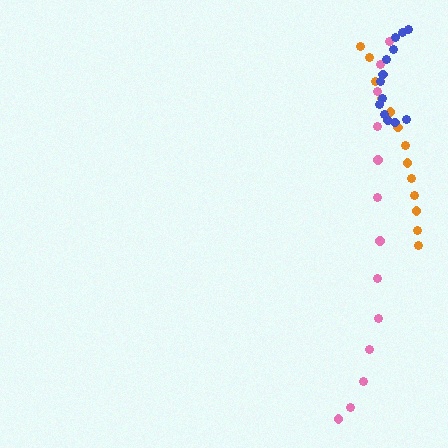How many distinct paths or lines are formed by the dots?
There are 3 distinct paths.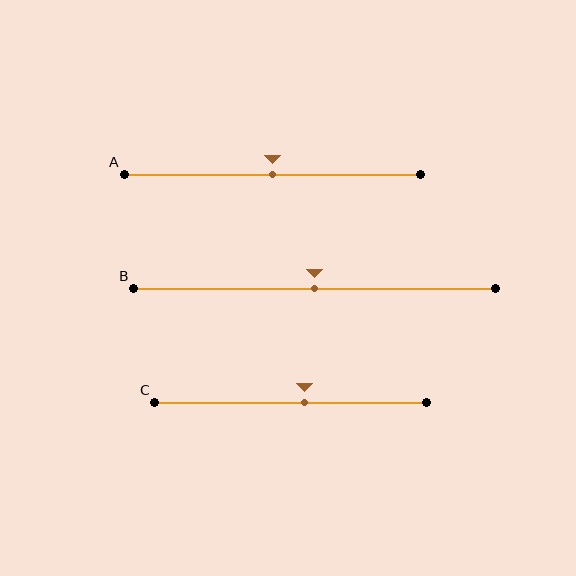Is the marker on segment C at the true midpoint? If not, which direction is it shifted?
No, the marker on segment C is shifted to the right by about 5% of the segment length.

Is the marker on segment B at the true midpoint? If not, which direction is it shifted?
Yes, the marker on segment B is at the true midpoint.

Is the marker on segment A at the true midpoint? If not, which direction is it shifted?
Yes, the marker on segment A is at the true midpoint.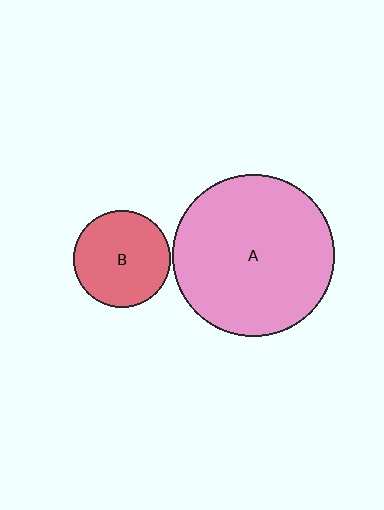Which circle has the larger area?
Circle A (pink).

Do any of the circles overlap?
No, none of the circles overlap.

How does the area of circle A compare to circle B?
Approximately 2.8 times.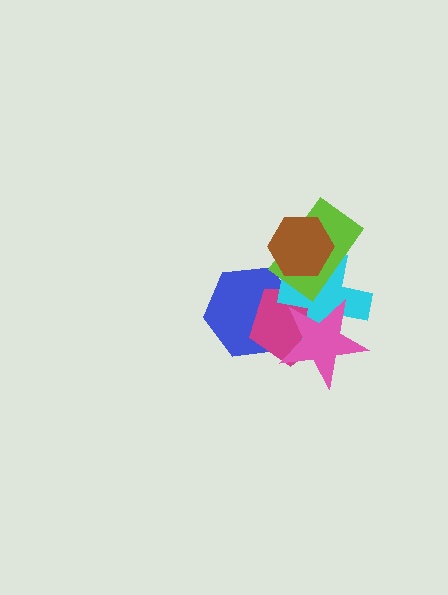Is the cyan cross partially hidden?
Yes, it is partially covered by another shape.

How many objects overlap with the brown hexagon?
2 objects overlap with the brown hexagon.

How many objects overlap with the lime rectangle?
2 objects overlap with the lime rectangle.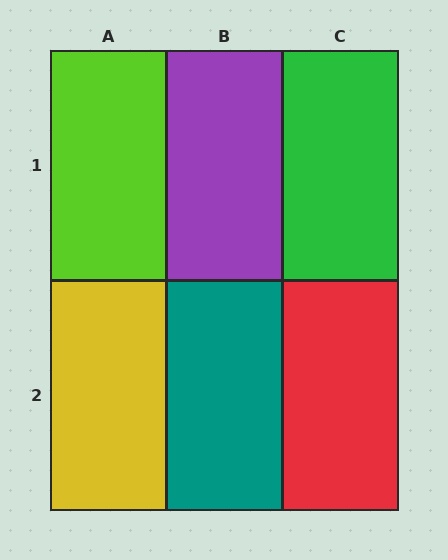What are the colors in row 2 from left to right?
Yellow, teal, red.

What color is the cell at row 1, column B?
Purple.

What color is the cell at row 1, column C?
Green.